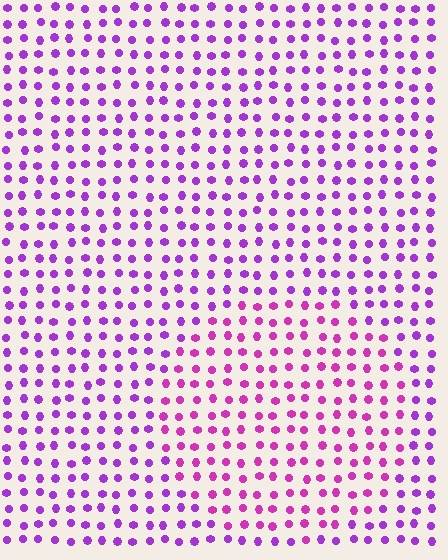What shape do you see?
I see a circle.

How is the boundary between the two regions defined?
The boundary is defined purely by a slight shift in hue (about 28 degrees). Spacing, size, and orientation are identical on both sides.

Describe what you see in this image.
The image is filled with small purple elements in a uniform arrangement. A circle-shaped region is visible where the elements are tinted to a slightly different hue, forming a subtle color boundary.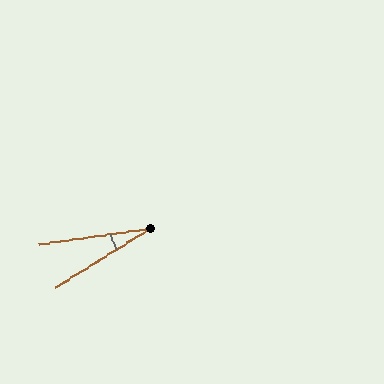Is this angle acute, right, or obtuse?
It is acute.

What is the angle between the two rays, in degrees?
Approximately 24 degrees.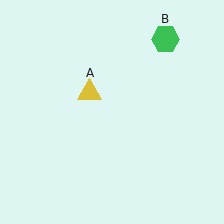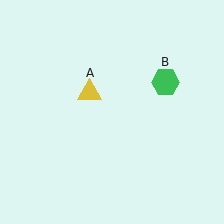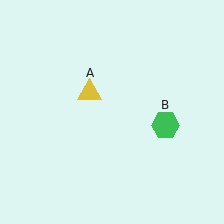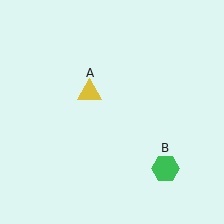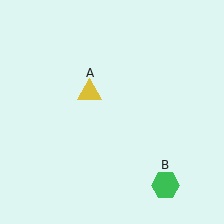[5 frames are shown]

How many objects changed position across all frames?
1 object changed position: green hexagon (object B).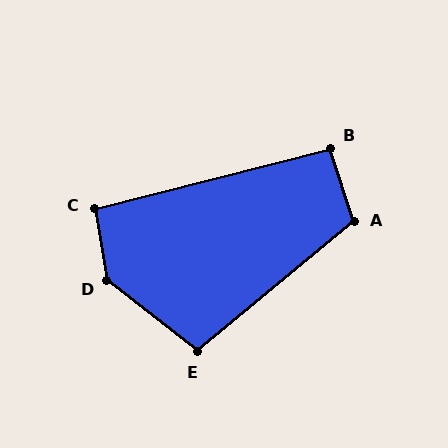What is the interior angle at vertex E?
Approximately 102 degrees (obtuse).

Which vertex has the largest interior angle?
D, at approximately 138 degrees.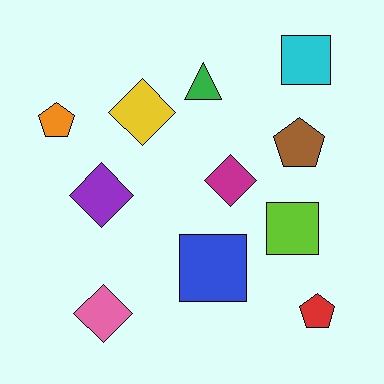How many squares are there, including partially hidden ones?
There are 3 squares.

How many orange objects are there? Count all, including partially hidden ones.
There is 1 orange object.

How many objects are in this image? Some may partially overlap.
There are 11 objects.